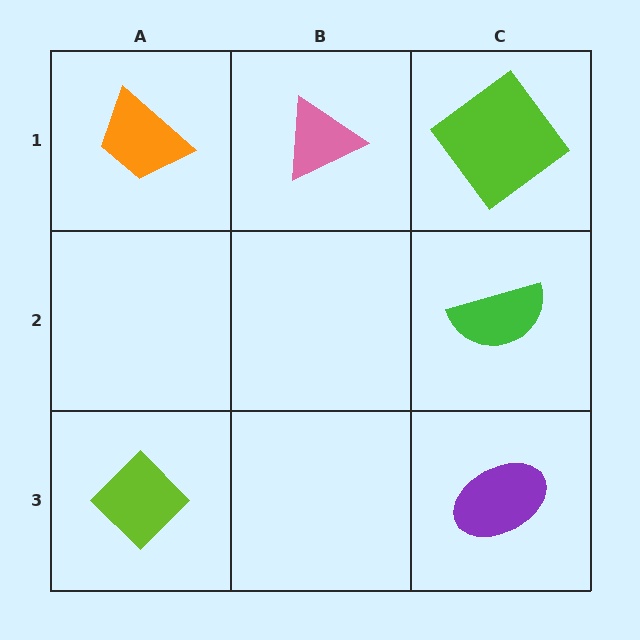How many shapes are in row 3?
2 shapes.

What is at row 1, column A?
An orange trapezoid.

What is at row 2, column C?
A green semicircle.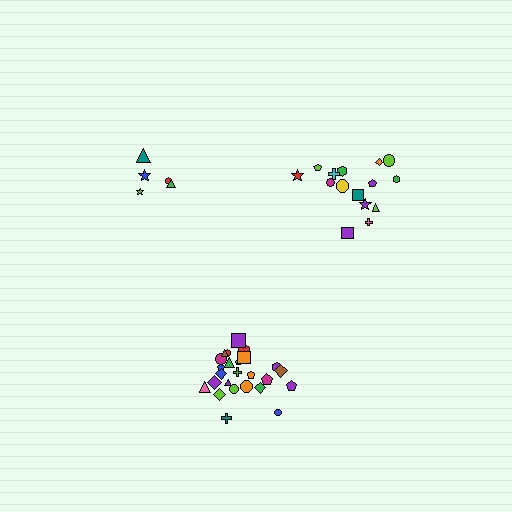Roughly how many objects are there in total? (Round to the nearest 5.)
Roughly 45 objects in total.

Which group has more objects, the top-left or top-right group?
The top-right group.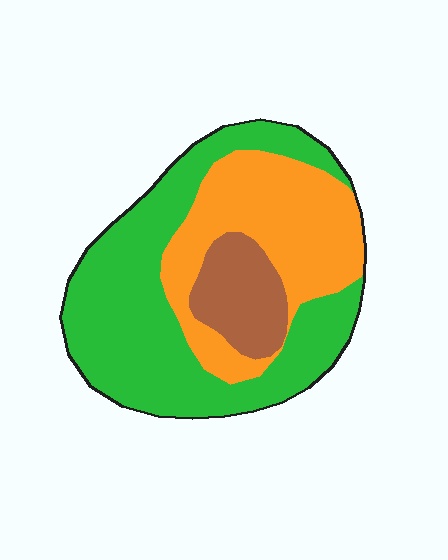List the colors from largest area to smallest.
From largest to smallest: green, orange, brown.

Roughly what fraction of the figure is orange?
Orange covers roughly 35% of the figure.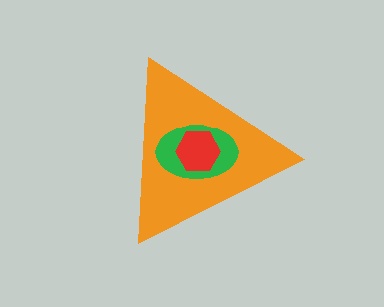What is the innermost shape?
The red hexagon.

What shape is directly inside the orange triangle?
The green ellipse.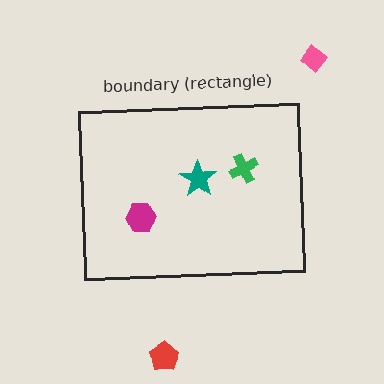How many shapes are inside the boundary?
3 inside, 2 outside.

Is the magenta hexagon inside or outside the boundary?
Inside.